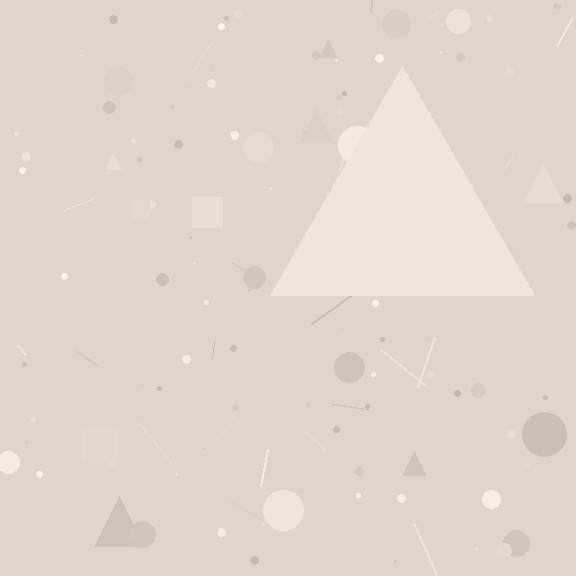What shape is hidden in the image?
A triangle is hidden in the image.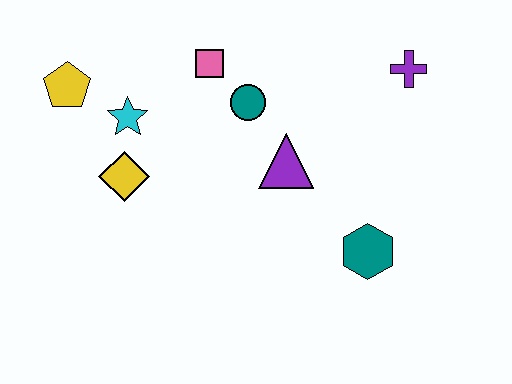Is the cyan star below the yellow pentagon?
Yes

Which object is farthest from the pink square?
The teal hexagon is farthest from the pink square.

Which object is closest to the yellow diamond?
The cyan star is closest to the yellow diamond.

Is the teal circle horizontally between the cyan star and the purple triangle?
Yes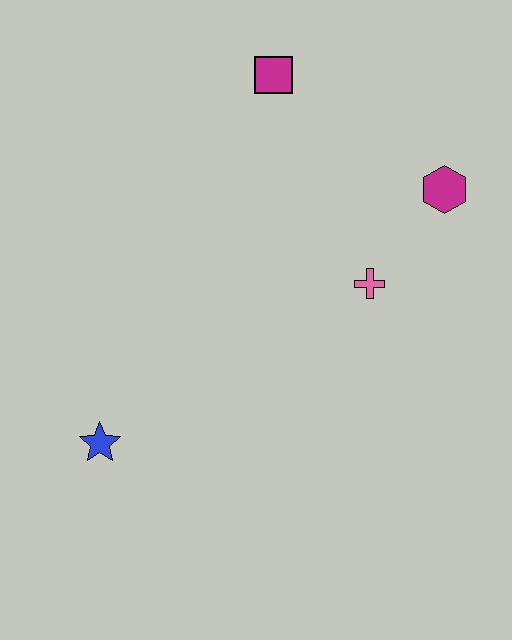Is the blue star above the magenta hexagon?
No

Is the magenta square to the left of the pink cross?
Yes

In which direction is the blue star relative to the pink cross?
The blue star is to the left of the pink cross.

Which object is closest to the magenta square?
The magenta hexagon is closest to the magenta square.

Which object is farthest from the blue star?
The magenta hexagon is farthest from the blue star.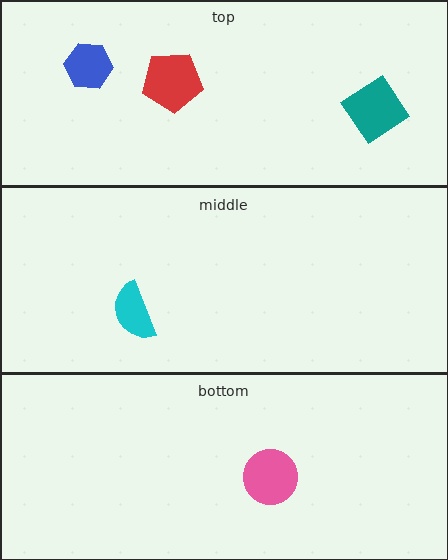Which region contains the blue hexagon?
The top region.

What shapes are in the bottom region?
The pink circle.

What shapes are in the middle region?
The cyan semicircle.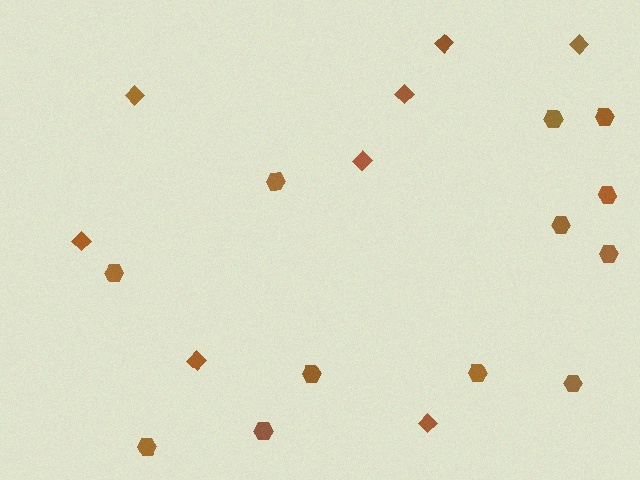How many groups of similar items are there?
There are 2 groups: one group of diamonds (8) and one group of hexagons (12).